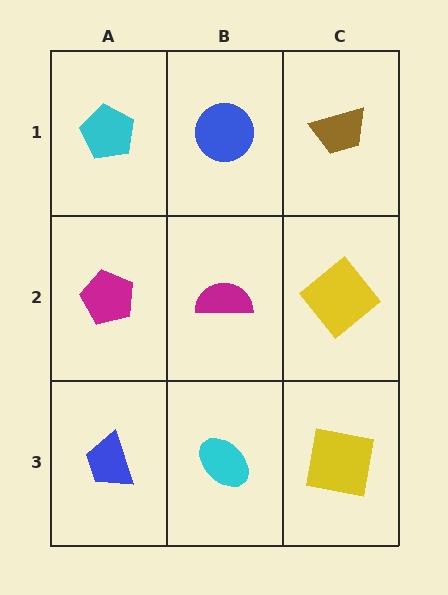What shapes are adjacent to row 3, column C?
A yellow diamond (row 2, column C), a cyan ellipse (row 3, column B).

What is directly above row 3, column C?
A yellow diamond.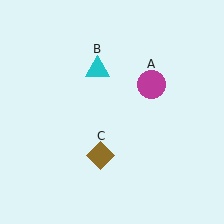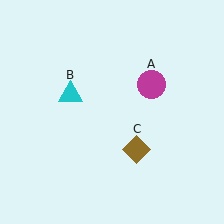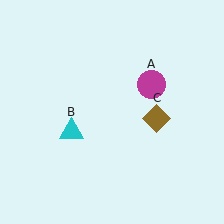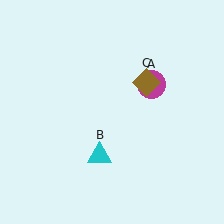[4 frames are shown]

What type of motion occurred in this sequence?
The cyan triangle (object B), brown diamond (object C) rotated counterclockwise around the center of the scene.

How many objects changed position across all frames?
2 objects changed position: cyan triangle (object B), brown diamond (object C).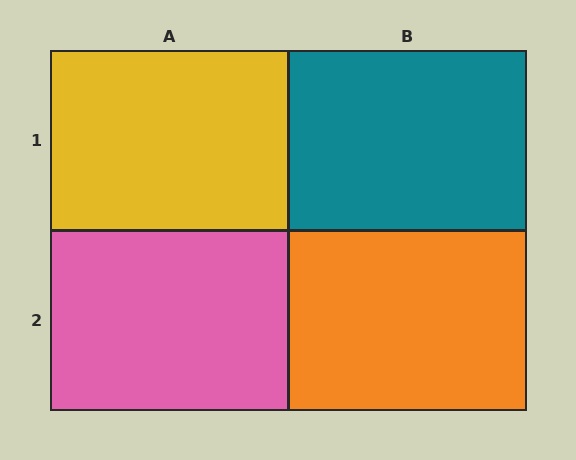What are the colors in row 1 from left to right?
Yellow, teal.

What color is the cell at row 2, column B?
Orange.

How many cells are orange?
1 cell is orange.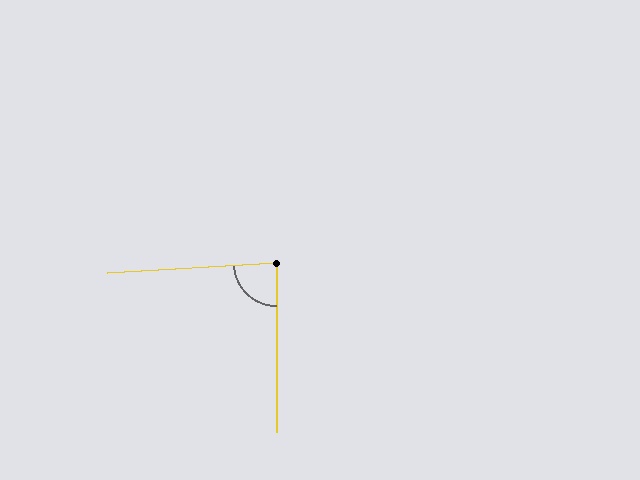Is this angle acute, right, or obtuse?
It is approximately a right angle.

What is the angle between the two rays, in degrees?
Approximately 86 degrees.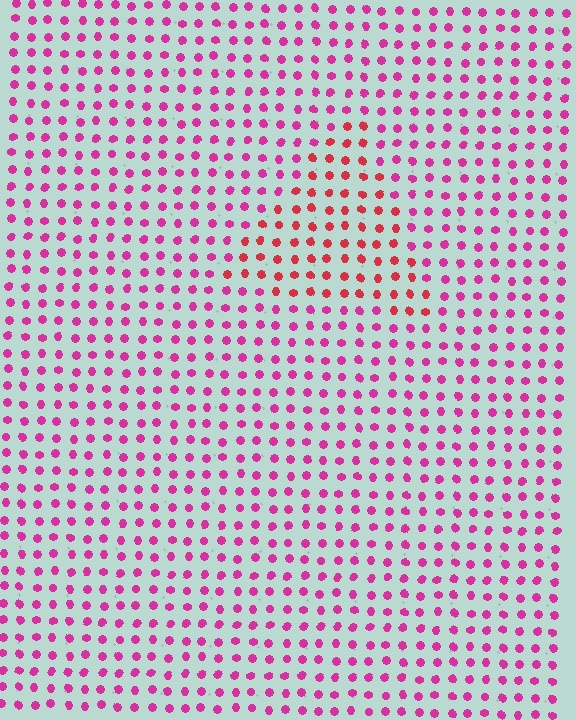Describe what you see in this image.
The image is filled with small magenta elements in a uniform arrangement. A triangle-shaped region is visible where the elements are tinted to a slightly different hue, forming a subtle color boundary.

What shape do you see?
I see a triangle.